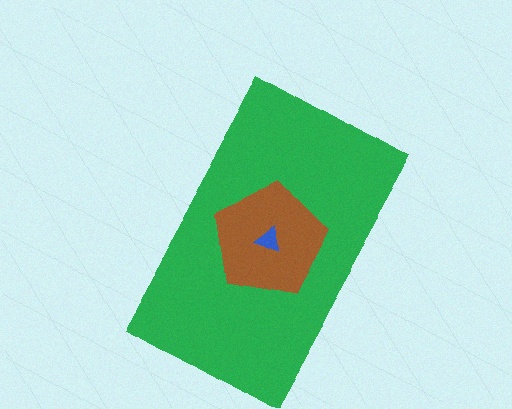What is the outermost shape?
The green rectangle.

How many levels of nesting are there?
3.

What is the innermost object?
The blue triangle.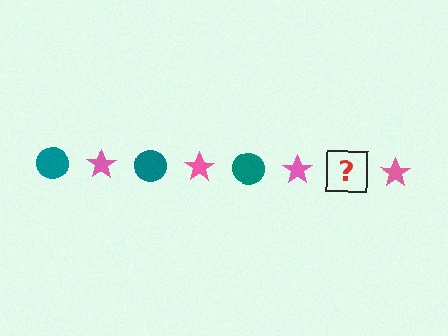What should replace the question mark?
The question mark should be replaced with a teal circle.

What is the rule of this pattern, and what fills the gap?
The rule is that the pattern alternates between teal circle and pink star. The gap should be filled with a teal circle.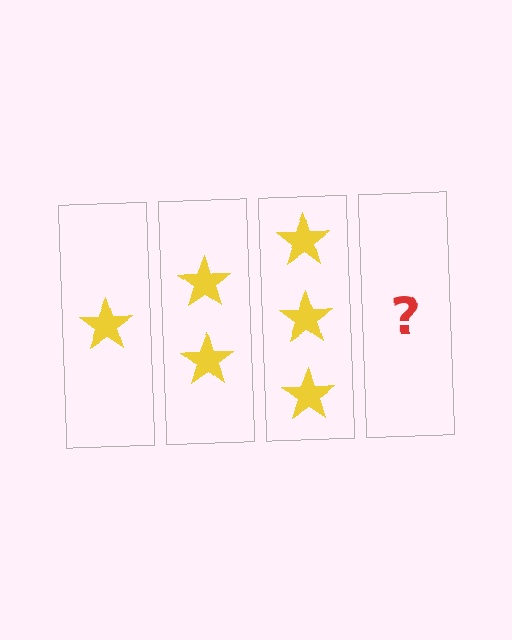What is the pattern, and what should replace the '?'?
The pattern is that each step adds one more star. The '?' should be 4 stars.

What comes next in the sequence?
The next element should be 4 stars.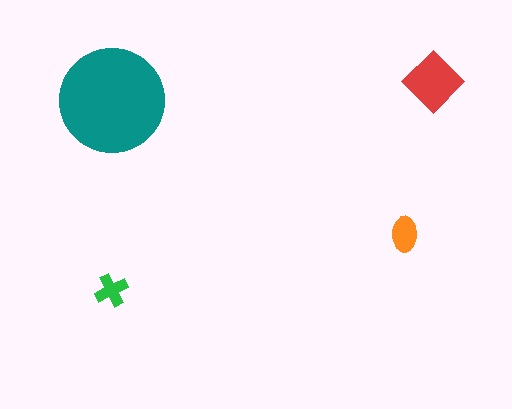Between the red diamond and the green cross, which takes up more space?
The red diamond.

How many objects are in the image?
There are 4 objects in the image.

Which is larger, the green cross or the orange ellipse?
The orange ellipse.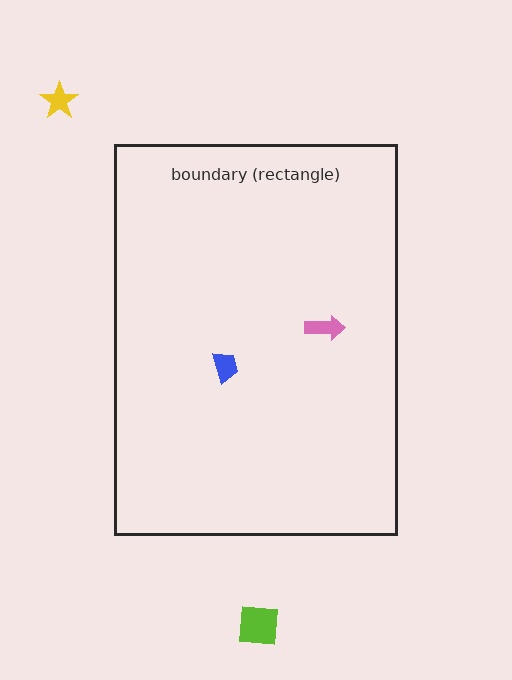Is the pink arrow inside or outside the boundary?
Inside.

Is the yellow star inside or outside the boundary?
Outside.